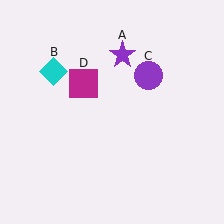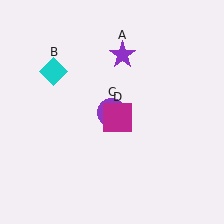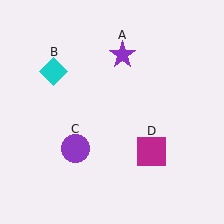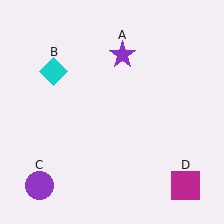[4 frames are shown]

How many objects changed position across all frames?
2 objects changed position: purple circle (object C), magenta square (object D).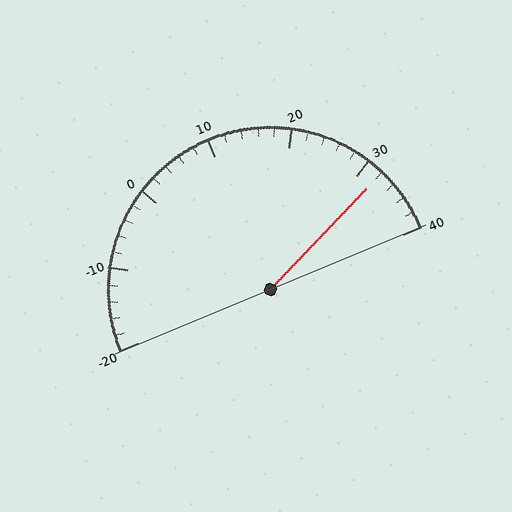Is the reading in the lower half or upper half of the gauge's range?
The reading is in the upper half of the range (-20 to 40).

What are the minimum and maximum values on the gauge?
The gauge ranges from -20 to 40.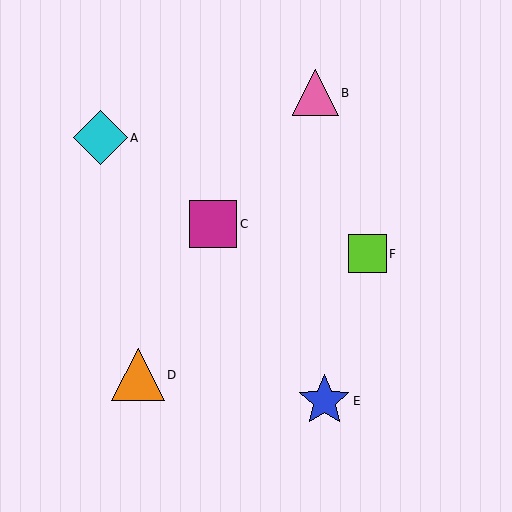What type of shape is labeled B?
Shape B is a pink triangle.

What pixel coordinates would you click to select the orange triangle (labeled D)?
Click at (138, 375) to select the orange triangle D.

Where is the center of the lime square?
The center of the lime square is at (367, 254).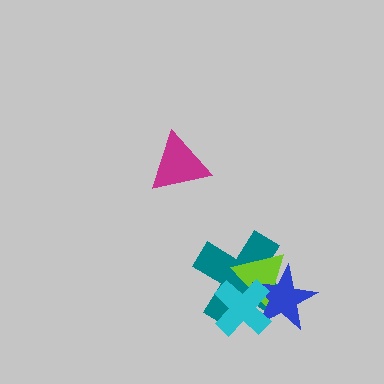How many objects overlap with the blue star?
3 objects overlap with the blue star.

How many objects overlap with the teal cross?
3 objects overlap with the teal cross.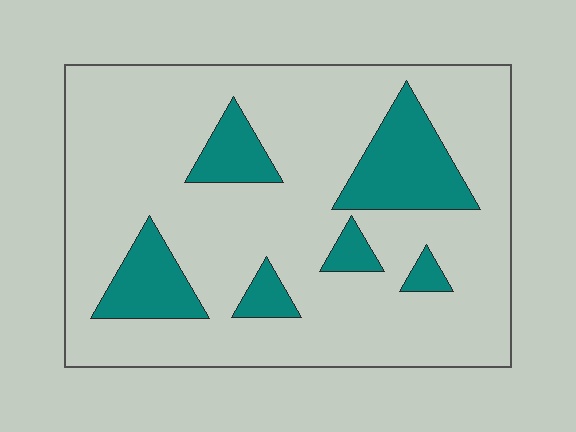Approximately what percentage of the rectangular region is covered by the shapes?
Approximately 20%.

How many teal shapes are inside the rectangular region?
6.